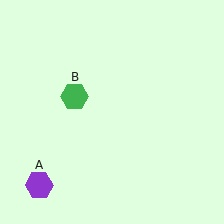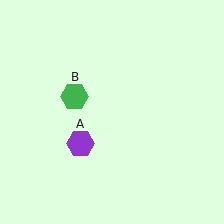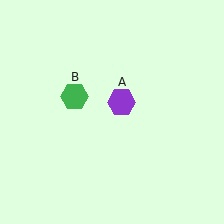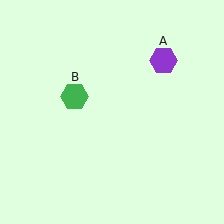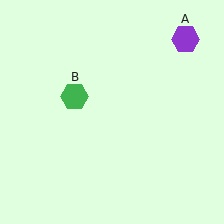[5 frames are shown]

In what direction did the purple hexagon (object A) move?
The purple hexagon (object A) moved up and to the right.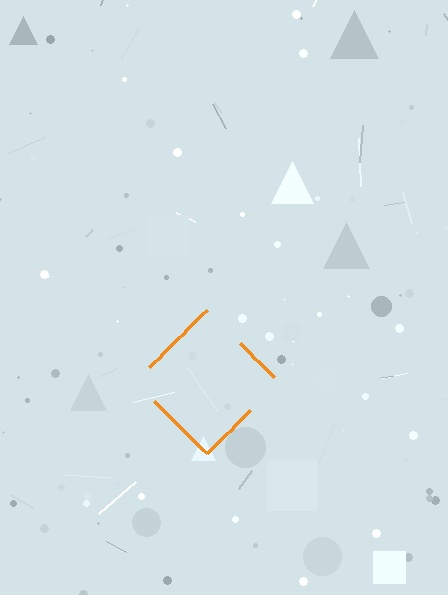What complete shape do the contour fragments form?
The contour fragments form a diamond.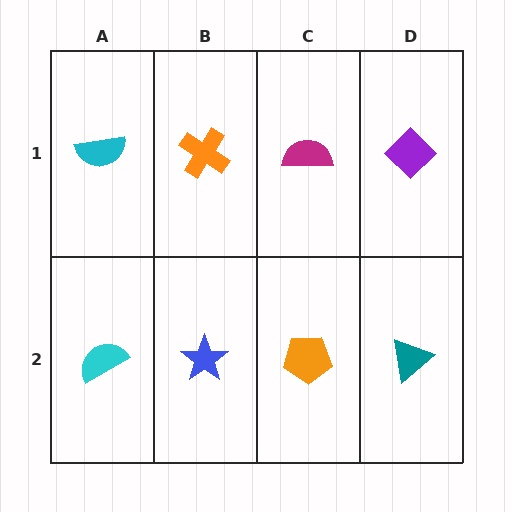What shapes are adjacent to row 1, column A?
A cyan semicircle (row 2, column A), an orange cross (row 1, column B).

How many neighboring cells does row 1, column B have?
3.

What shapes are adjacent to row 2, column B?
An orange cross (row 1, column B), a cyan semicircle (row 2, column A), an orange pentagon (row 2, column C).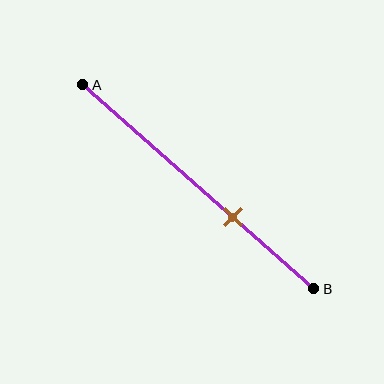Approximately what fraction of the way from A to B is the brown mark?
The brown mark is approximately 65% of the way from A to B.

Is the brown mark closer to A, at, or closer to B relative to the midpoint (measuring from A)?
The brown mark is closer to point B than the midpoint of segment AB.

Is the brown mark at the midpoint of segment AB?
No, the mark is at about 65% from A, not at the 50% midpoint.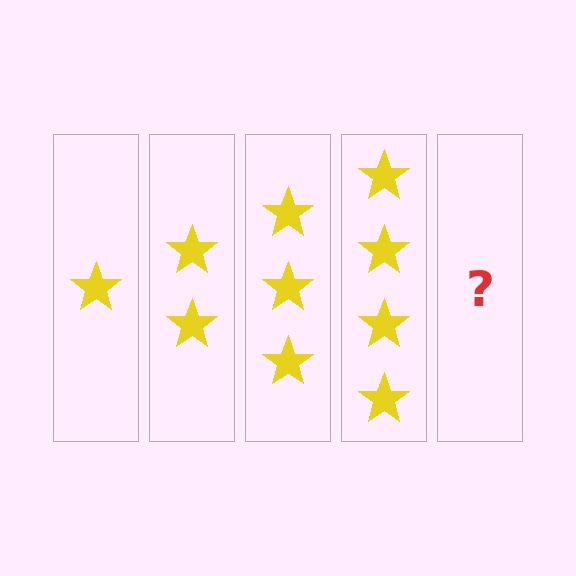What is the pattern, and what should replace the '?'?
The pattern is that each step adds one more star. The '?' should be 5 stars.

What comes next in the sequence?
The next element should be 5 stars.